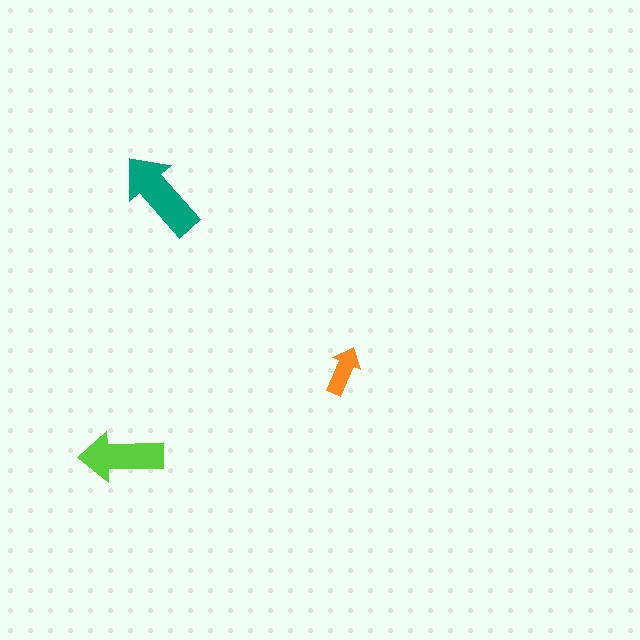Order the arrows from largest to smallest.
the teal one, the lime one, the orange one.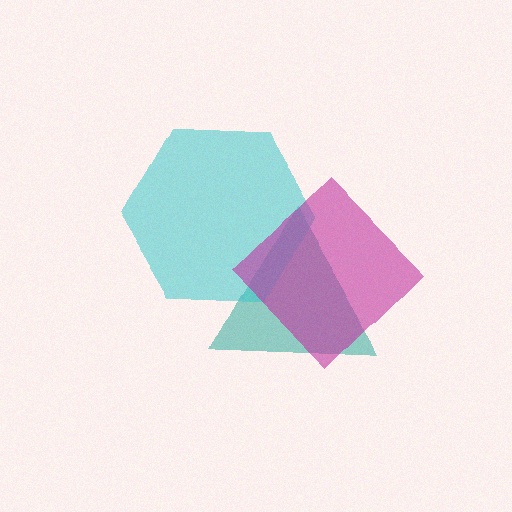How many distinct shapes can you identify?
There are 3 distinct shapes: a teal triangle, a cyan hexagon, a magenta diamond.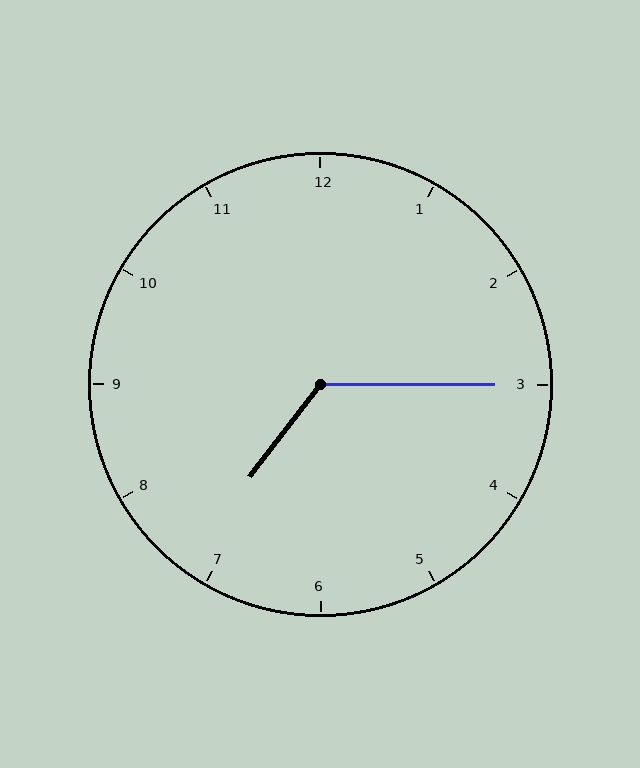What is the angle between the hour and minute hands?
Approximately 128 degrees.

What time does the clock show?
7:15.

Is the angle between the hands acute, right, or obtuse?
It is obtuse.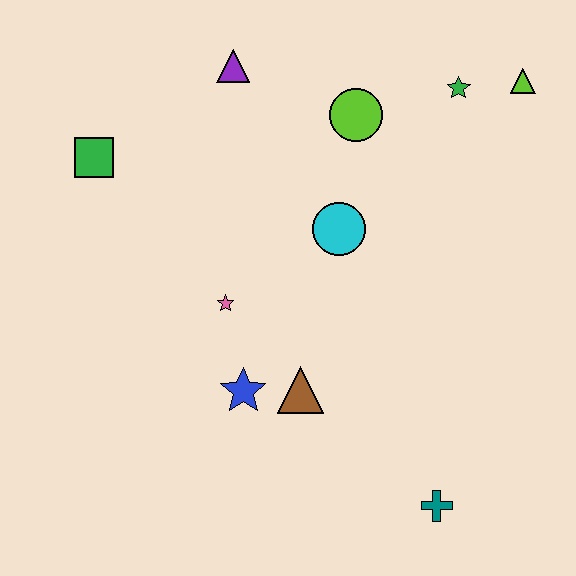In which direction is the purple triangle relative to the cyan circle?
The purple triangle is above the cyan circle.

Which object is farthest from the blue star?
The lime triangle is farthest from the blue star.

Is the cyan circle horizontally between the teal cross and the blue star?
Yes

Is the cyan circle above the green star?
No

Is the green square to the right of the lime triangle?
No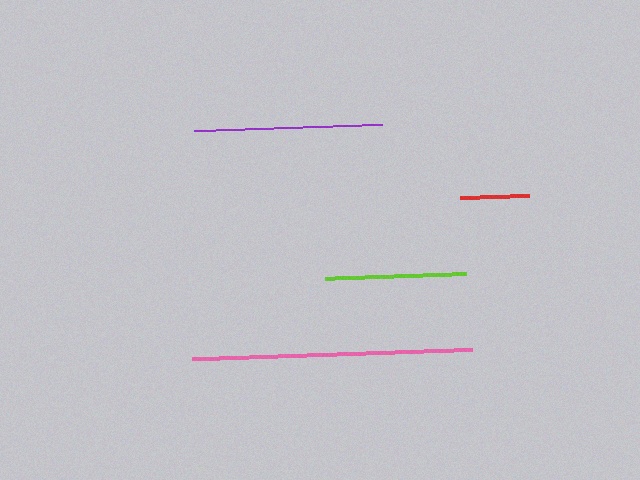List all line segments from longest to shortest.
From longest to shortest: pink, purple, lime, red.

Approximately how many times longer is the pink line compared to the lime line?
The pink line is approximately 2.0 times the length of the lime line.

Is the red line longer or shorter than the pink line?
The pink line is longer than the red line.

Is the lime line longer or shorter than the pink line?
The pink line is longer than the lime line.